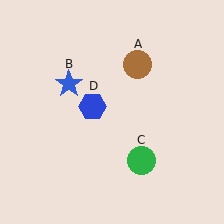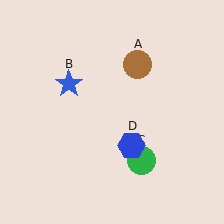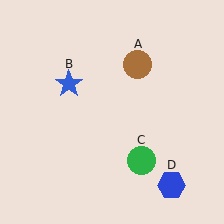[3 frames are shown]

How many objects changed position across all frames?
1 object changed position: blue hexagon (object D).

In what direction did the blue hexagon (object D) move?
The blue hexagon (object D) moved down and to the right.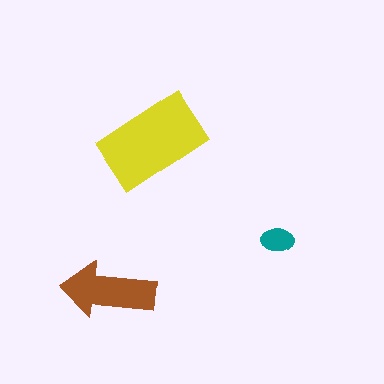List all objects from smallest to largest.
The teal ellipse, the brown arrow, the yellow rectangle.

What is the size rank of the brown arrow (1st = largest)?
2nd.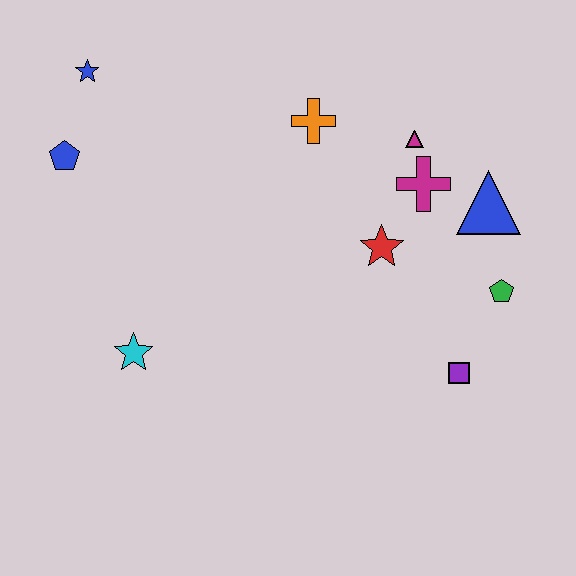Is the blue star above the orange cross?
Yes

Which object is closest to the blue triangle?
The magenta cross is closest to the blue triangle.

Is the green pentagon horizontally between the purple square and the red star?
No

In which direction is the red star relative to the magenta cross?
The red star is below the magenta cross.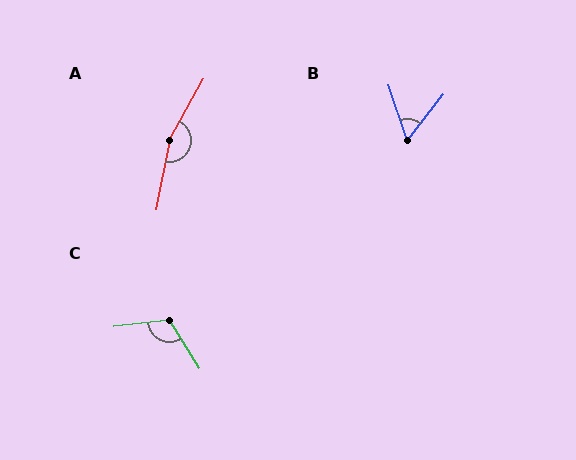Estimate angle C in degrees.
Approximately 115 degrees.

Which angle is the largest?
A, at approximately 162 degrees.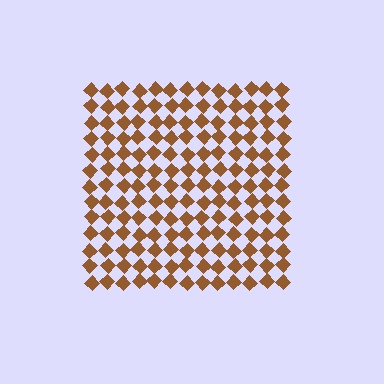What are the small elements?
The small elements are diamonds.